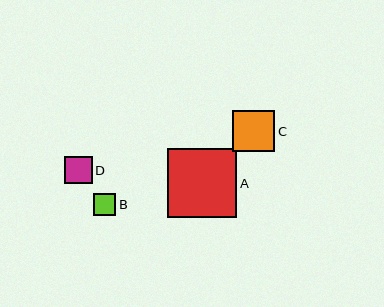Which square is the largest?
Square A is the largest with a size of approximately 69 pixels.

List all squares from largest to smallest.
From largest to smallest: A, C, D, B.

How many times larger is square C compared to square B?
Square C is approximately 1.9 times the size of square B.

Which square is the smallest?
Square B is the smallest with a size of approximately 22 pixels.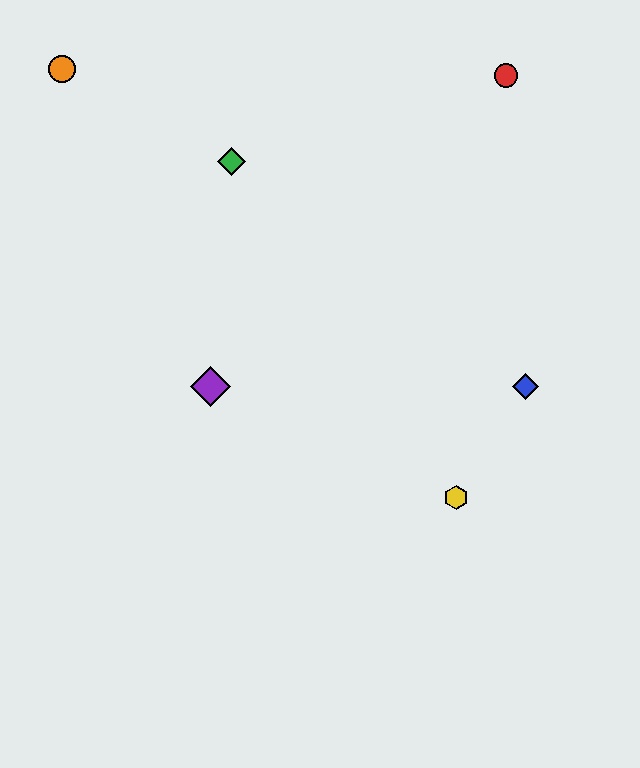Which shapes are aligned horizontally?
The blue diamond, the purple diamond are aligned horizontally.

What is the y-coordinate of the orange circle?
The orange circle is at y≈69.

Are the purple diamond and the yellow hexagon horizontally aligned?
No, the purple diamond is at y≈387 and the yellow hexagon is at y≈497.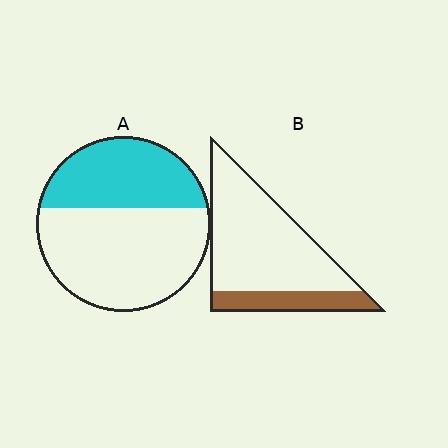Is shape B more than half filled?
No.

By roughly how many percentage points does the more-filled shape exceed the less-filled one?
By roughly 15 percentage points (A over B).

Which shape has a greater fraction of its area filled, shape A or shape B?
Shape A.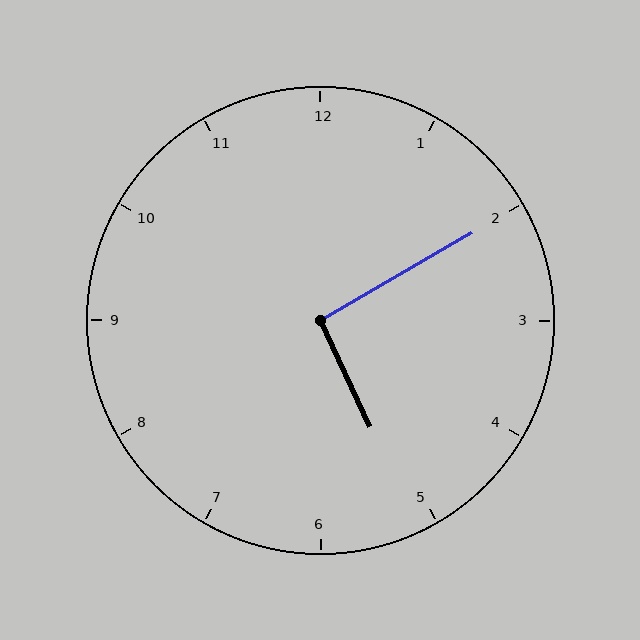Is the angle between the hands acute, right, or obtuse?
It is right.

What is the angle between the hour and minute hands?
Approximately 95 degrees.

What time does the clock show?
5:10.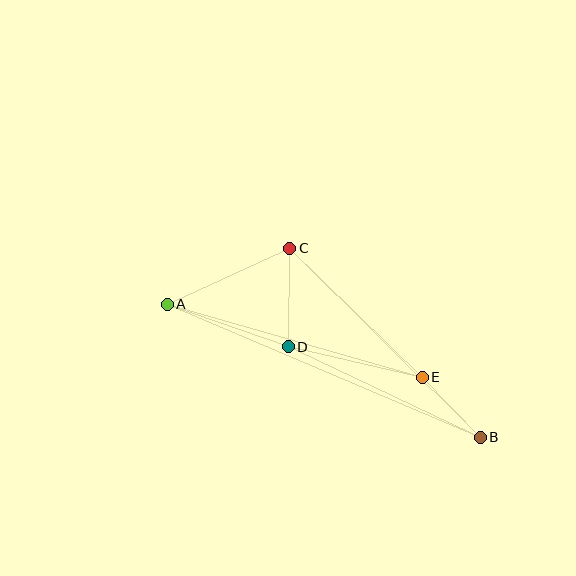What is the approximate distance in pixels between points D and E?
The distance between D and E is approximately 138 pixels.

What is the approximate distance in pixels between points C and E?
The distance between C and E is approximately 185 pixels.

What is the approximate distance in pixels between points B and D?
The distance between B and D is approximately 212 pixels.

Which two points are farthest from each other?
Points A and B are farthest from each other.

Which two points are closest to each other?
Points B and E are closest to each other.